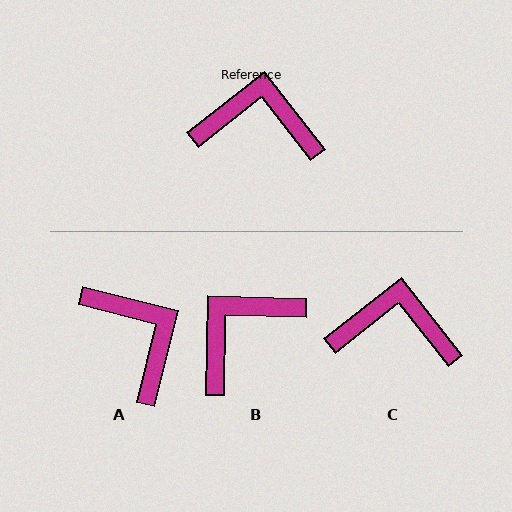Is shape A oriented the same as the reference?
No, it is off by about 52 degrees.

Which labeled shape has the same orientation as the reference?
C.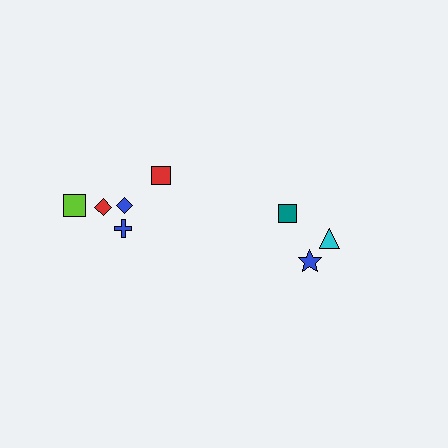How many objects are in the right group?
There are 3 objects.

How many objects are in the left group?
There are 5 objects.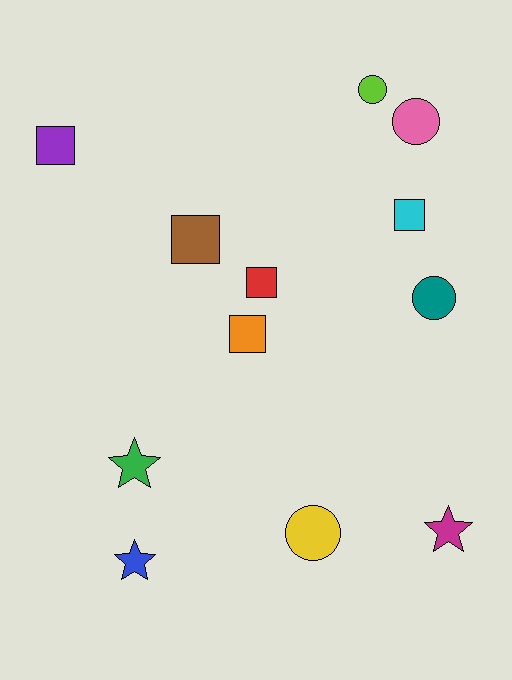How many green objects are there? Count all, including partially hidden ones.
There is 1 green object.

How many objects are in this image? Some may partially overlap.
There are 12 objects.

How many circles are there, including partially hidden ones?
There are 4 circles.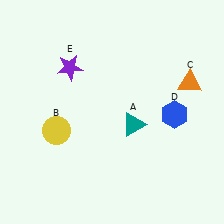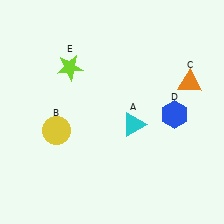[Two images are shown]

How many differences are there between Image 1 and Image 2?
There are 2 differences between the two images.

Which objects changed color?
A changed from teal to cyan. E changed from purple to lime.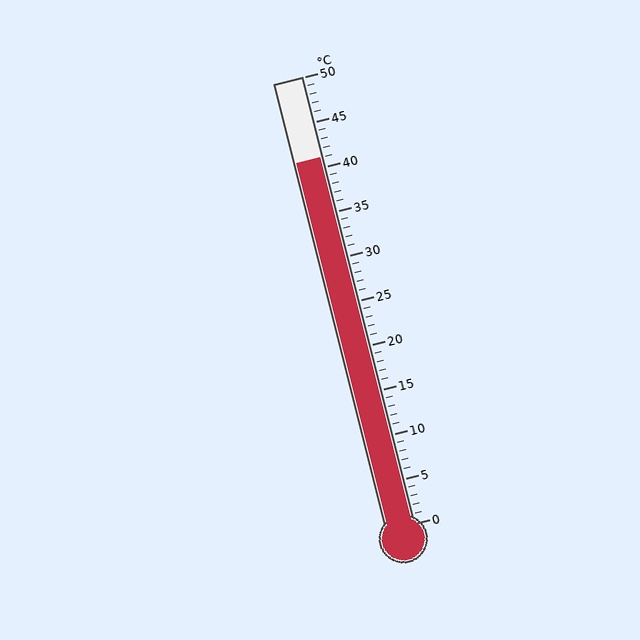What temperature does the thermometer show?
The thermometer shows approximately 41°C.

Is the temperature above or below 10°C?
The temperature is above 10°C.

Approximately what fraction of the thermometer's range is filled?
The thermometer is filled to approximately 80% of its range.